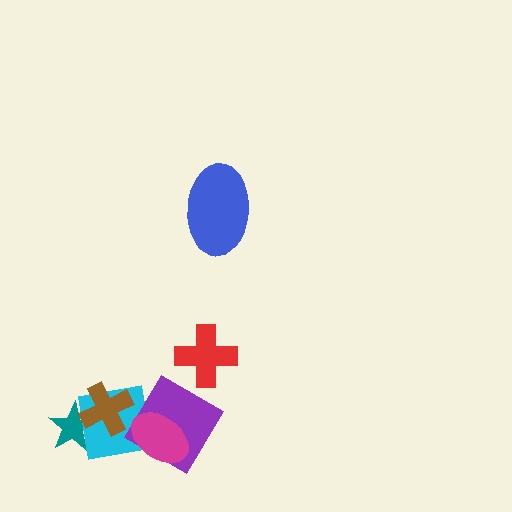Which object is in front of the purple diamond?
The magenta ellipse is in front of the purple diamond.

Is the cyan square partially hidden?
Yes, it is partially covered by another shape.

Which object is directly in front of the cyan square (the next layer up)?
The brown cross is directly in front of the cyan square.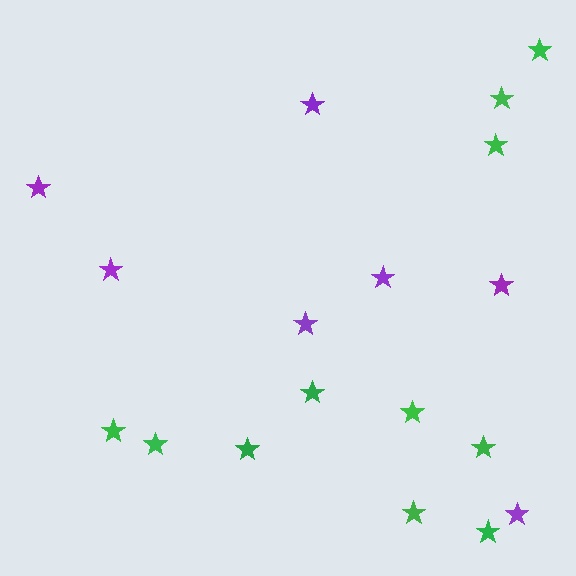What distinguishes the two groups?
There are 2 groups: one group of green stars (11) and one group of purple stars (7).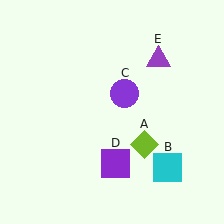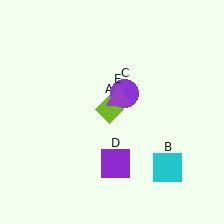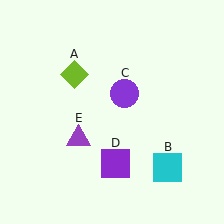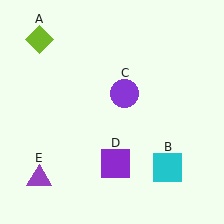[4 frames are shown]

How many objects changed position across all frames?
2 objects changed position: lime diamond (object A), purple triangle (object E).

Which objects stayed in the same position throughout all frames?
Cyan square (object B) and purple circle (object C) and purple square (object D) remained stationary.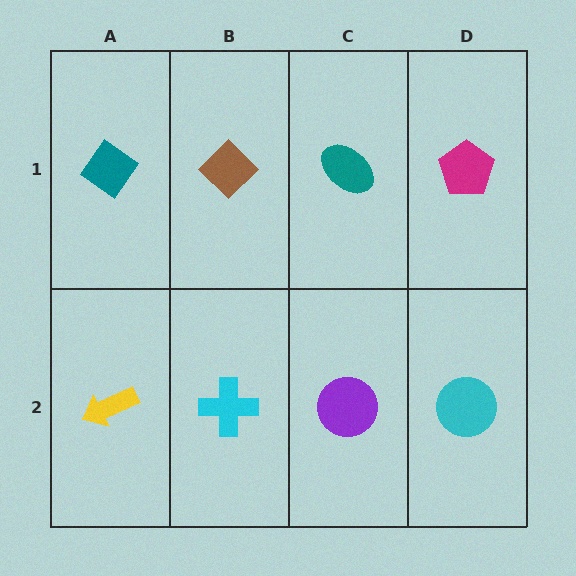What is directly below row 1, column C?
A purple circle.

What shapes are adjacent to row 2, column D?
A magenta pentagon (row 1, column D), a purple circle (row 2, column C).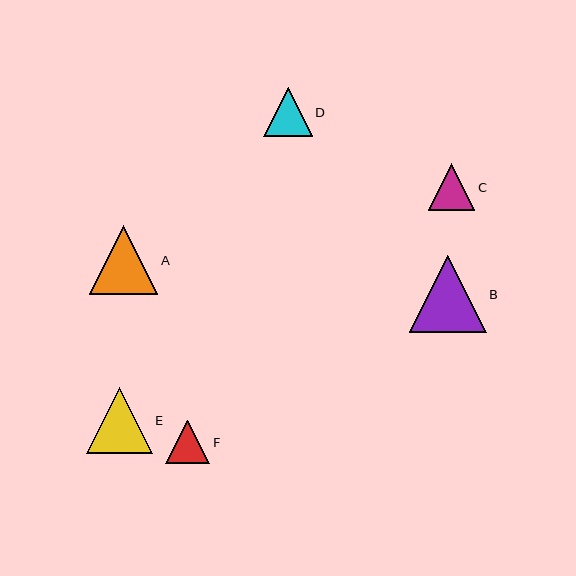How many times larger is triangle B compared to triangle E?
Triangle B is approximately 1.2 times the size of triangle E.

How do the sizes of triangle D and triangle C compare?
Triangle D and triangle C are approximately the same size.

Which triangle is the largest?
Triangle B is the largest with a size of approximately 77 pixels.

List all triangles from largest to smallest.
From largest to smallest: B, A, E, D, C, F.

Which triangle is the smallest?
Triangle F is the smallest with a size of approximately 44 pixels.